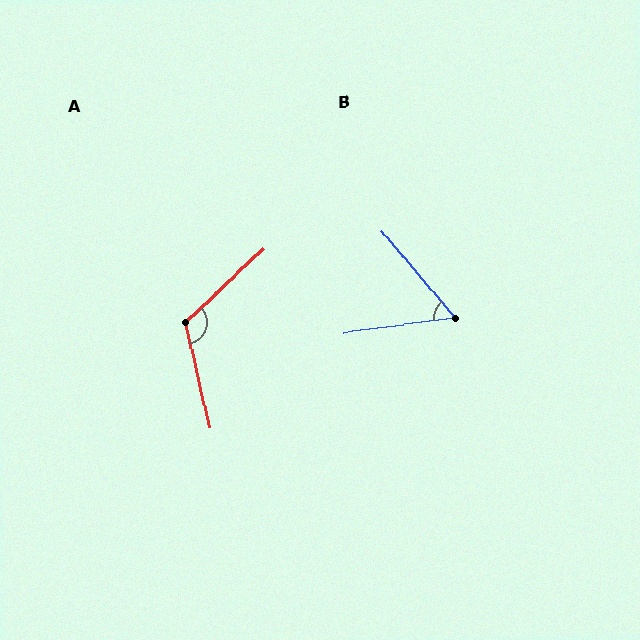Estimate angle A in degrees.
Approximately 120 degrees.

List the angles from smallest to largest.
B (58°), A (120°).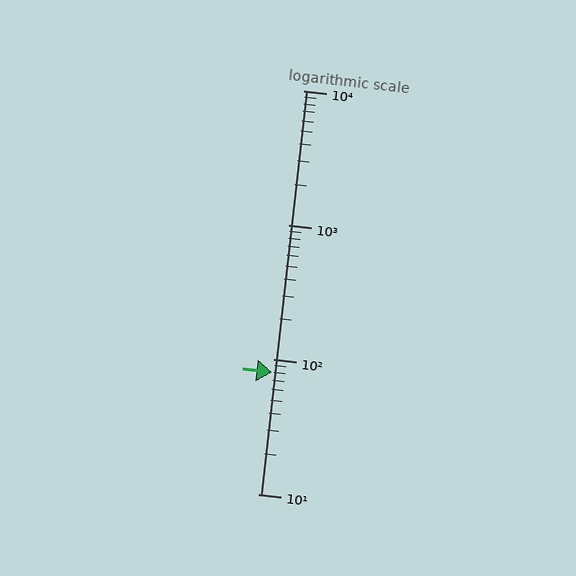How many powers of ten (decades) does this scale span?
The scale spans 3 decades, from 10 to 10000.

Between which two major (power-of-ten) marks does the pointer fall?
The pointer is between 10 and 100.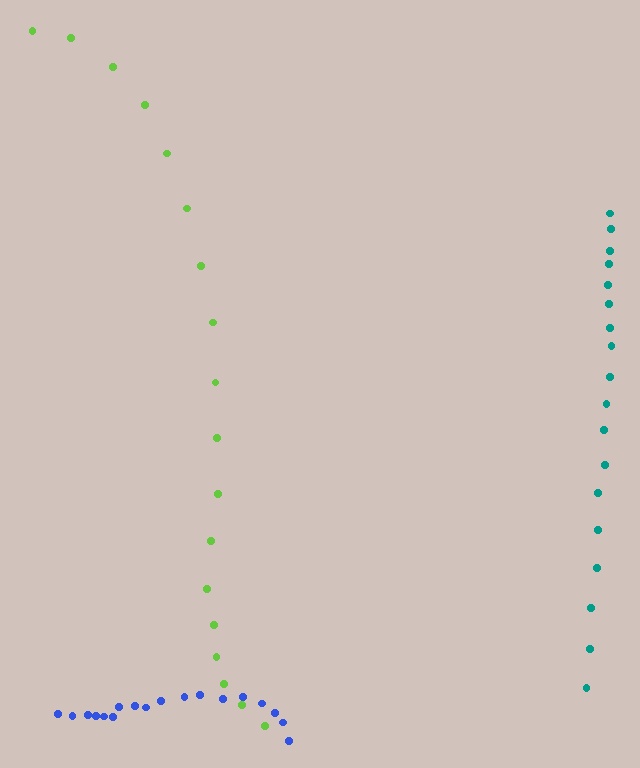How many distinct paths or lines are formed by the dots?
There are 3 distinct paths.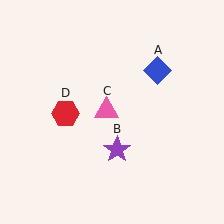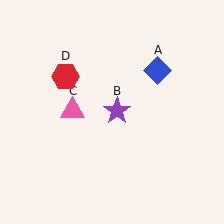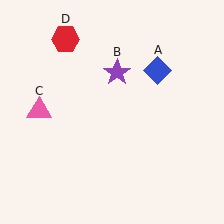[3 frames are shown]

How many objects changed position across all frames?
3 objects changed position: purple star (object B), pink triangle (object C), red hexagon (object D).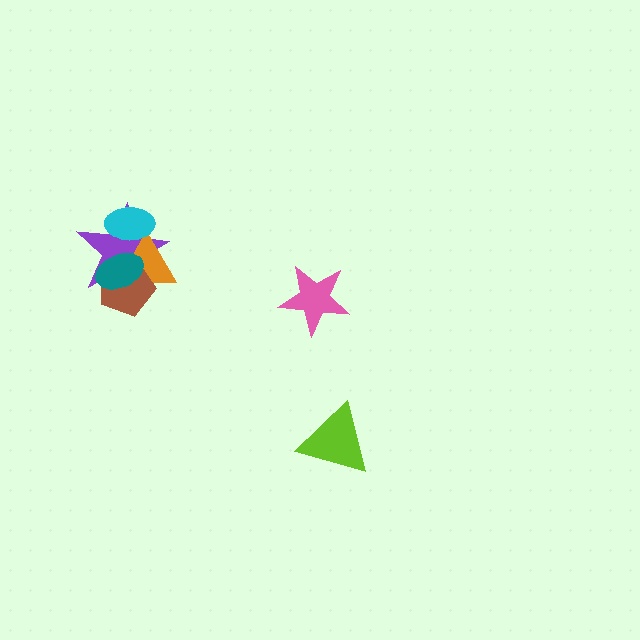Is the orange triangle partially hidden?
Yes, it is partially covered by another shape.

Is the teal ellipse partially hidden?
No, no other shape covers it.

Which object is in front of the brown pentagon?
The teal ellipse is in front of the brown pentagon.